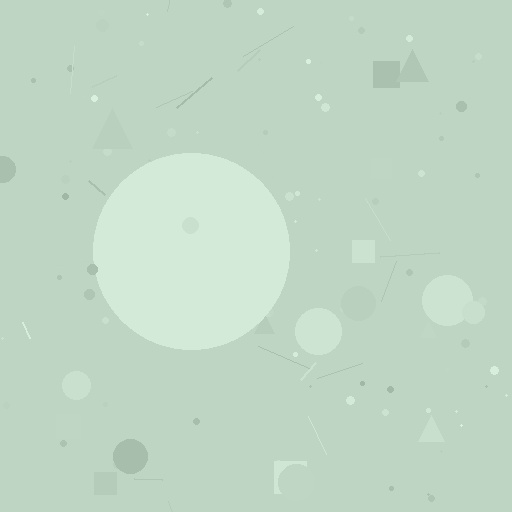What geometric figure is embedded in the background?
A circle is embedded in the background.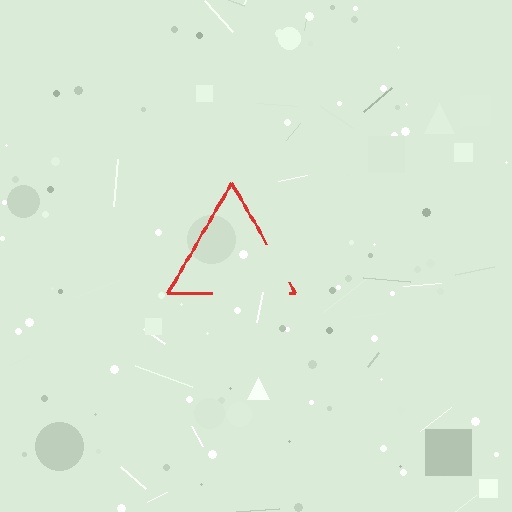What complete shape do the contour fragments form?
The contour fragments form a triangle.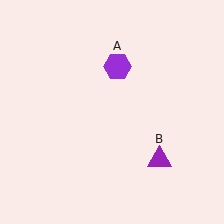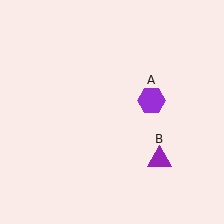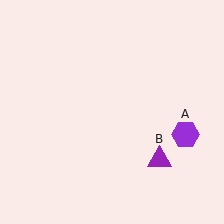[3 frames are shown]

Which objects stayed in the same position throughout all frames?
Purple triangle (object B) remained stationary.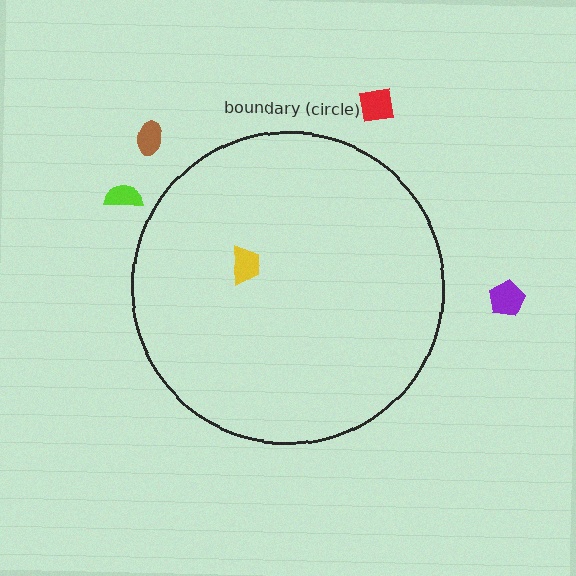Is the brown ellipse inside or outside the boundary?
Outside.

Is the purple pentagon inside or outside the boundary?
Outside.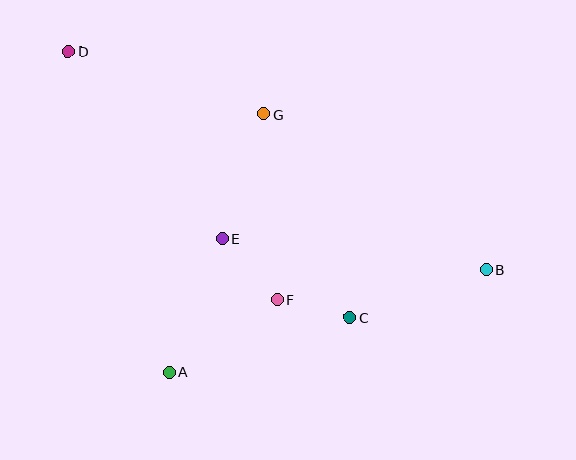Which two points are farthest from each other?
Points B and D are farthest from each other.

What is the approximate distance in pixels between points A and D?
The distance between A and D is approximately 337 pixels.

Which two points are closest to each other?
Points C and F are closest to each other.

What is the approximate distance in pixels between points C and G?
The distance between C and G is approximately 220 pixels.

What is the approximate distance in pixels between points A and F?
The distance between A and F is approximately 130 pixels.